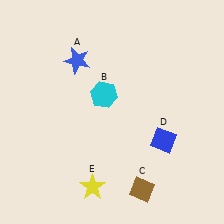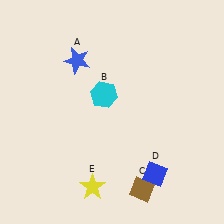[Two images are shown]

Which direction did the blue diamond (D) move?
The blue diamond (D) moved down.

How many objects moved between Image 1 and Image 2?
1 object moved between the two images.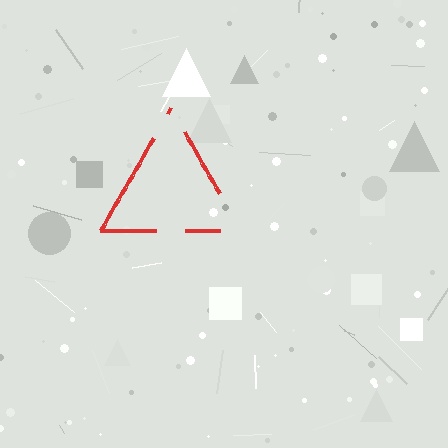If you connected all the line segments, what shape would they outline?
They would outline a triangle.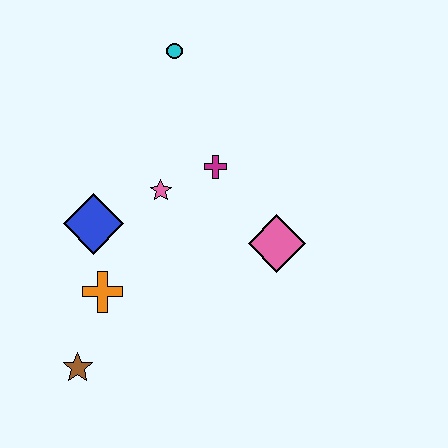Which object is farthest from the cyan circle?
The brown star is farthest from the cyan circle.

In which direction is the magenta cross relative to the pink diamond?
The magenta cross is above the pink diamond.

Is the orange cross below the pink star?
Yes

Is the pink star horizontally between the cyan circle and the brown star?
Yes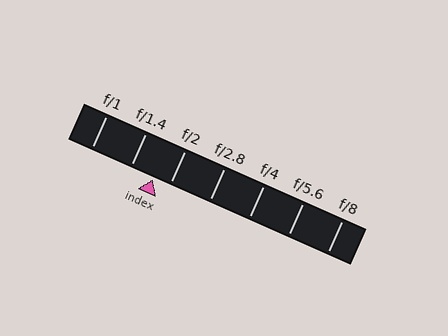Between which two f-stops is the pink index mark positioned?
The index mark is between f/1.4 and f/2.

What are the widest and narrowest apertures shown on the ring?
The widest aperture shown is f/1 and the narrowest is f/8.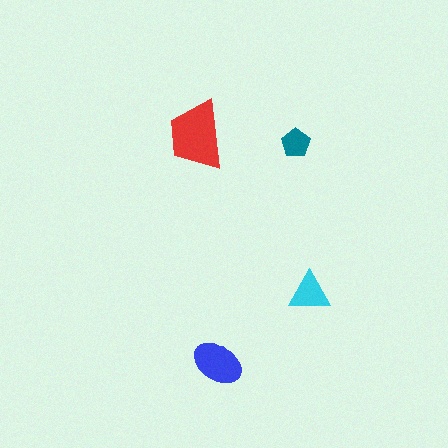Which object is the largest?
The red trapezoid.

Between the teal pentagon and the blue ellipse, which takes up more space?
The blue ellipse.